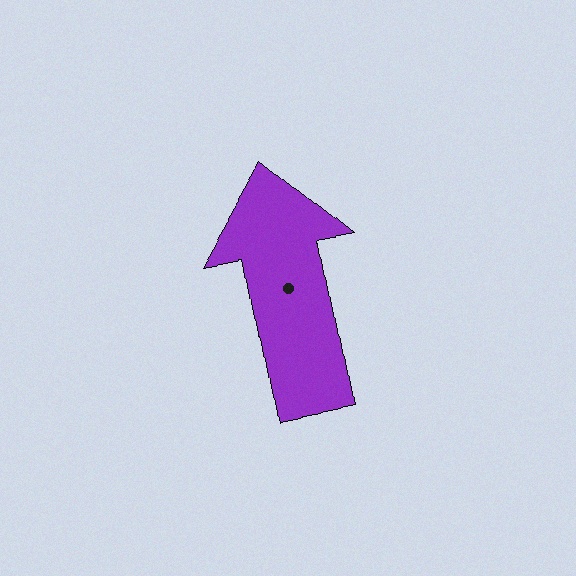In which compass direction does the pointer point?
North.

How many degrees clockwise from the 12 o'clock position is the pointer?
Approximately 349 degrees.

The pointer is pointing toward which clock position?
Roughly 12 o'clock.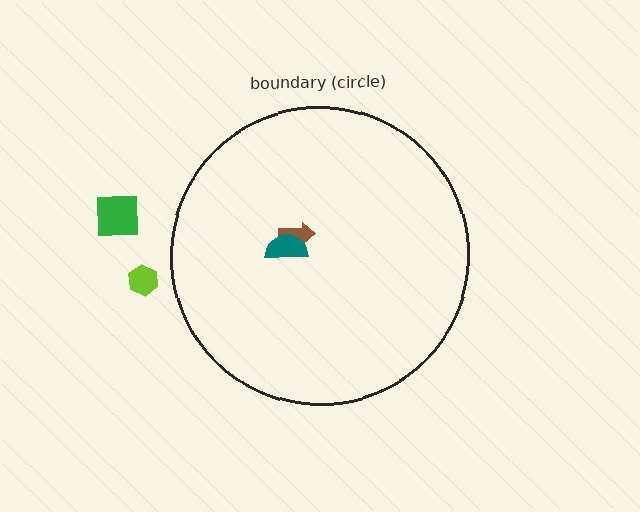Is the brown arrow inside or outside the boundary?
Inside.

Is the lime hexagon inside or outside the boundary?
Outside.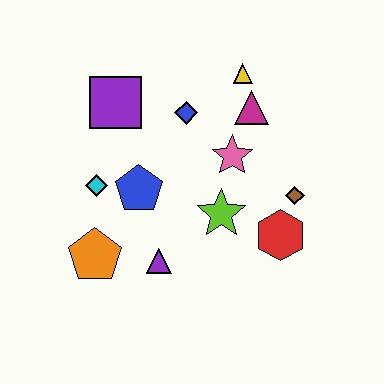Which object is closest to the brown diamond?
The red hexagon is closest to the brown diamond.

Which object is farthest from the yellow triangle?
The orange pentagon is farthest from the yellow triangle.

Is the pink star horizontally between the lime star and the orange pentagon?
No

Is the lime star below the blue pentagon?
Yes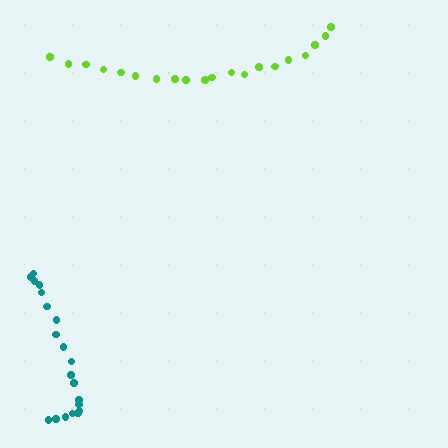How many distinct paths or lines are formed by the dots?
There are 2 distinct paths.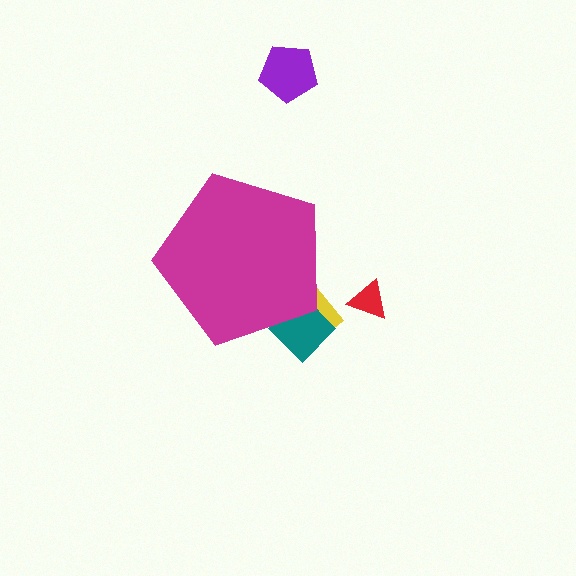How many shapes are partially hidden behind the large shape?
2 shapes are partially hidden.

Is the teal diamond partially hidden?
Yes, the teal diamond is partially hidden behind the magenta pentagon.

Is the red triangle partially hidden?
No, the red triangle is fully visible.